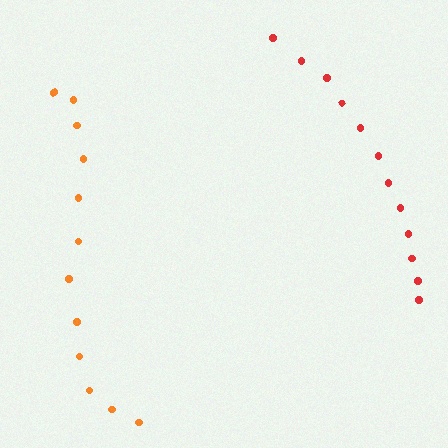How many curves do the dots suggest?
There are 2 distinct paths.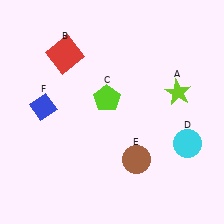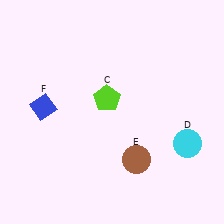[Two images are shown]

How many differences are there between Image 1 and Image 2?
There are 2 differences between the two images.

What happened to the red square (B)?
The red square (B) was removed in Image 2. It was in the top-left area of Image 1.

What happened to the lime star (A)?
The lime star (A) was removed in Image 2. It was in the top-right area of Image 1.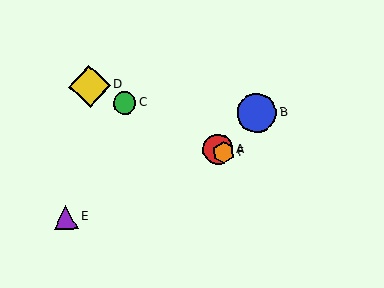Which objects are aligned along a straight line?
Objects A, C, D, F are aligned along a straight line.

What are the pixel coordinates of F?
Object F is at (224, 152).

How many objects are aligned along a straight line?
4 objects (A, C, D, F) are aligned along a straight line.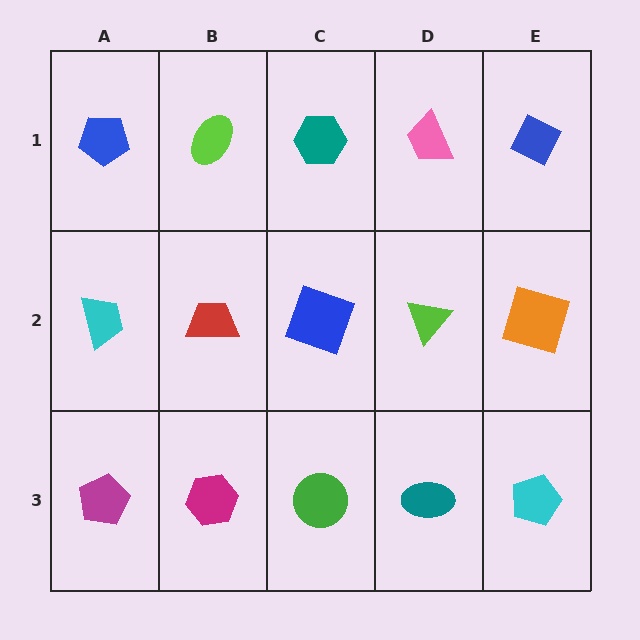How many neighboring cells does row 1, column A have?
2.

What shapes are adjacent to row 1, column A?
A cyan trapezoid (row 2, column A), a lime ellipse (row 1, column B).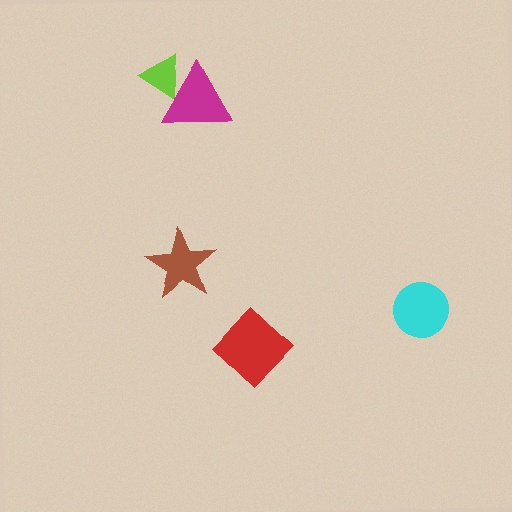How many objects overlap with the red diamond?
0 objects overlap with the red diamond.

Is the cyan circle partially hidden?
No, no other shape covers it.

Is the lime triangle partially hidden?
Yes, it is partially covered by another shape.